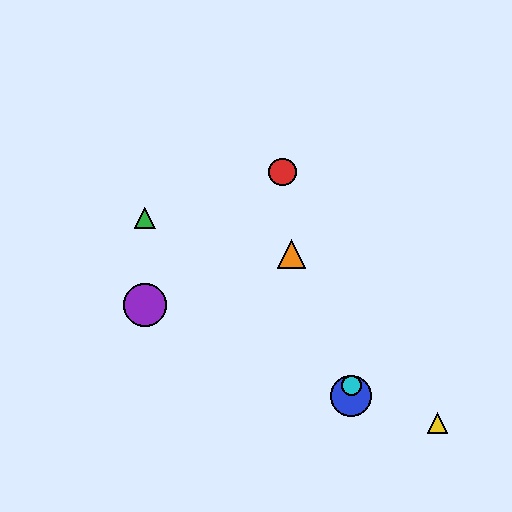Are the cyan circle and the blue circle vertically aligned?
Yes, both are at x≈351.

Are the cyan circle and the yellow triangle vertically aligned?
No, the cyan circle is at x≈351 and the yellow triangle is at x≈437.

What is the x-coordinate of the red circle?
The red circle is at x≈282.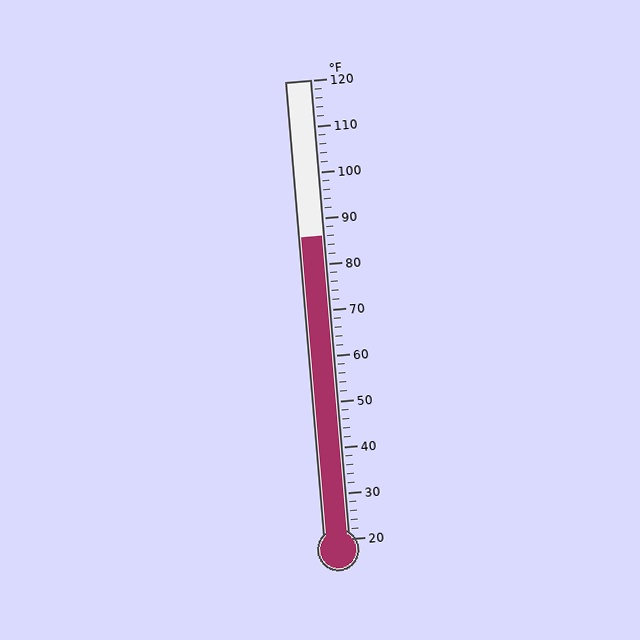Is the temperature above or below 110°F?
The temperature is below 110°F.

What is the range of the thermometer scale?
The thermometer scale ranges from 20°F to 120°F.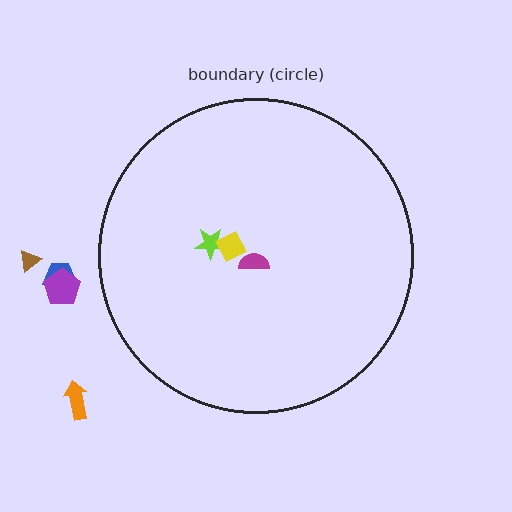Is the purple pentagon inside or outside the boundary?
Outside.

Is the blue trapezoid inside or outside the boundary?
Outside.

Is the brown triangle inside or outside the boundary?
Outside.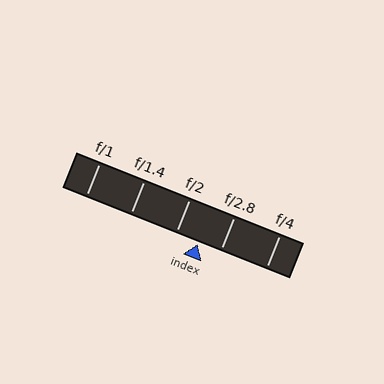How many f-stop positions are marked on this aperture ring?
There are 5 f-stop positions marked.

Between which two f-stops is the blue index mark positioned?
The index mark is between f/2 and f/2.8.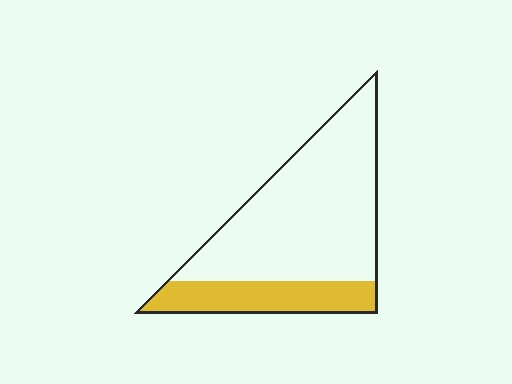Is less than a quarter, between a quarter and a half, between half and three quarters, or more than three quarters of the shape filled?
Between a quarter and a half.